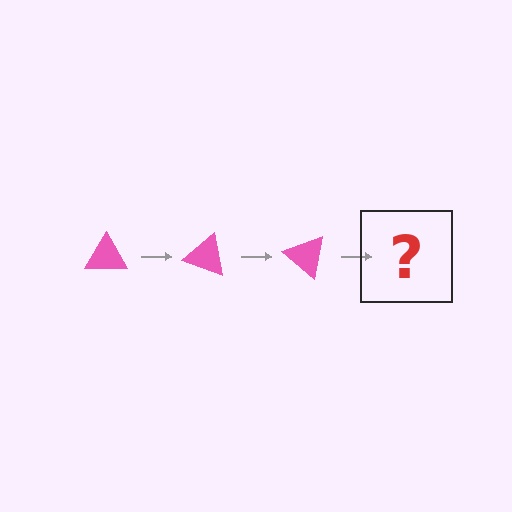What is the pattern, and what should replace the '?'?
The pattern is that the triangle rotates 20 degrees each step. The '?' should be a pink triangle rotated 60 degrees.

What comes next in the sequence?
The next element should be a pink triangle rotated 60 degrees.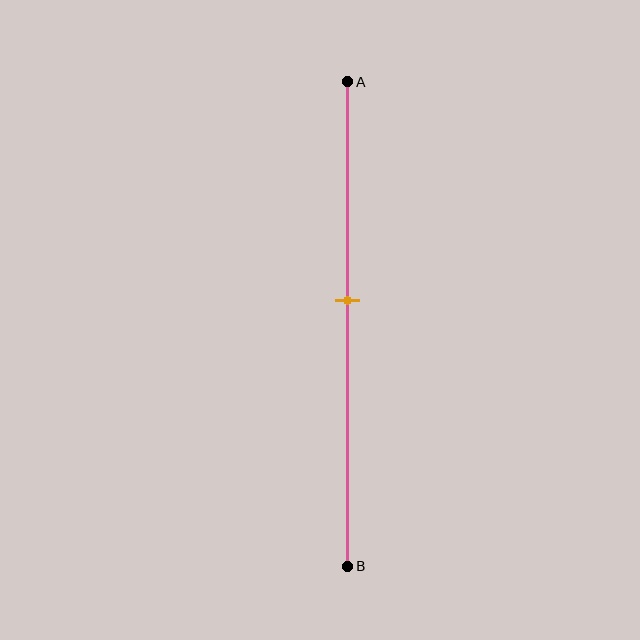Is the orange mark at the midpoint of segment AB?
No, the mark is at about 45% from A, not at the 50% midpoint.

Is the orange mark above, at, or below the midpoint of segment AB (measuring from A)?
The orange mark is above the midpoint of segment AB.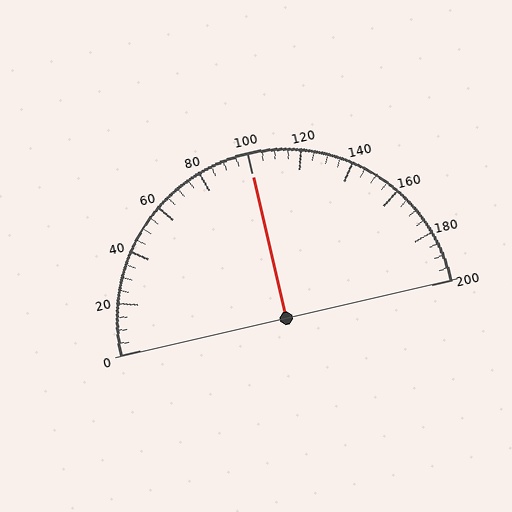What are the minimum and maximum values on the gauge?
The gauge ranges from 0 to 200.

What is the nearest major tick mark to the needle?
The nearest major tick mark is 100.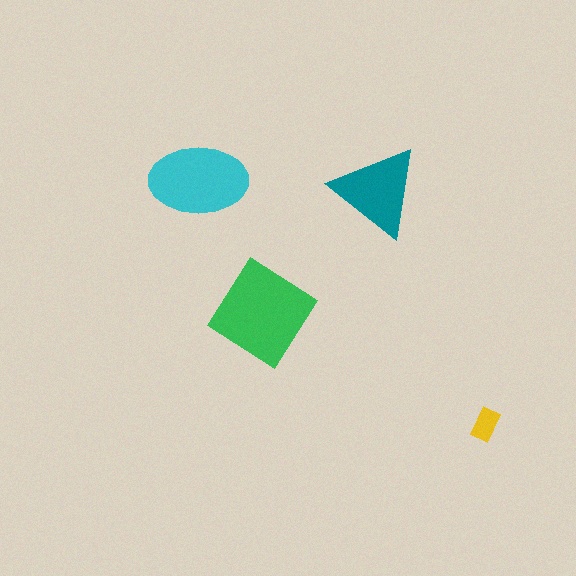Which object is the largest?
The green diamond.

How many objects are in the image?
There are 4 objects in the image.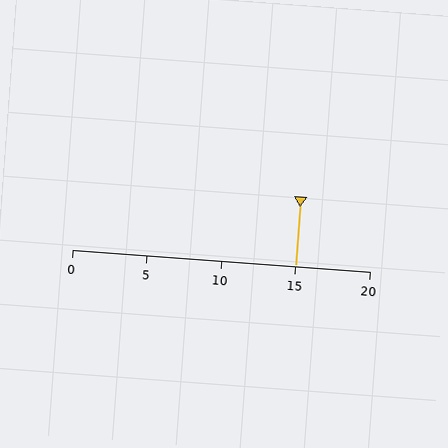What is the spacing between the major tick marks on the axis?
The major ticks are spaced 5 apart.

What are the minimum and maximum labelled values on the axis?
The axis runs from 0 to 20.